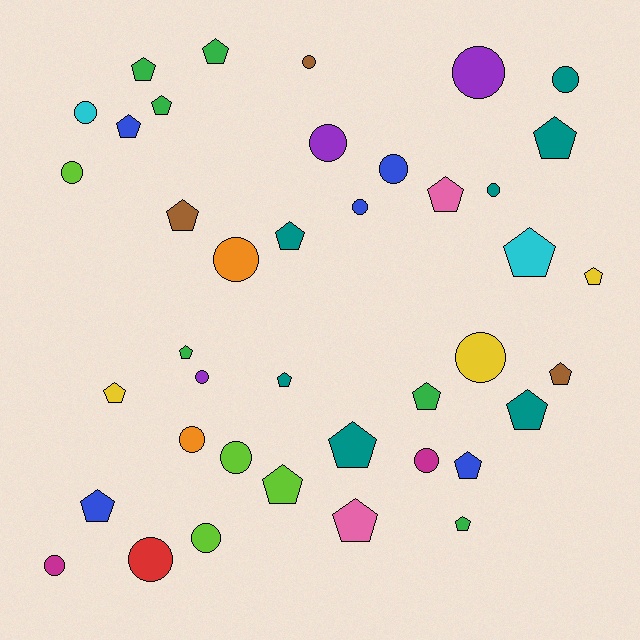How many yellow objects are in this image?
There are 3 yellow objects.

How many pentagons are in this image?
There are 22 pentagons.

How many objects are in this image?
There are 40 objects.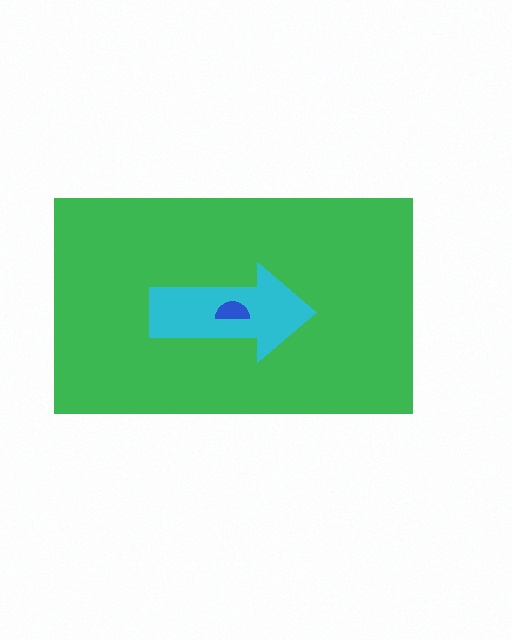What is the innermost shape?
The blue semicircle.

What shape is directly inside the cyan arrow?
The blue semicircle.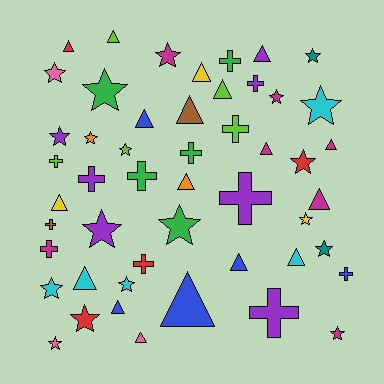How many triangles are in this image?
There are 18 triangles.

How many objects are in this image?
There are 50 objects.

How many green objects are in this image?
There are 5 green objects.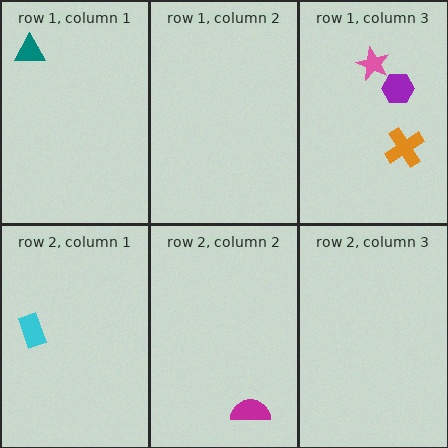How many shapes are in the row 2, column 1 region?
1.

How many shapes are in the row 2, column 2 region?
1.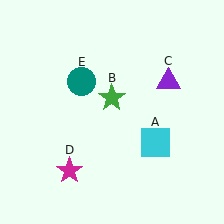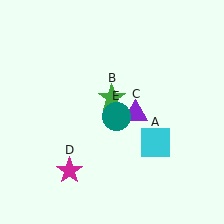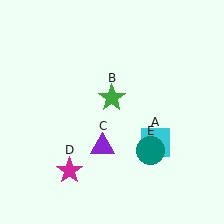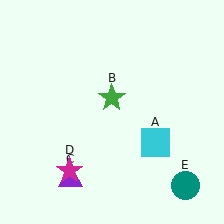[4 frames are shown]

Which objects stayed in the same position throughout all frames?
Cyan square (object A) and green star (object B) and magenta star (object D) remained stationary.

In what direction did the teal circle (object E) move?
The teal circle (object E) moved down and to the right.